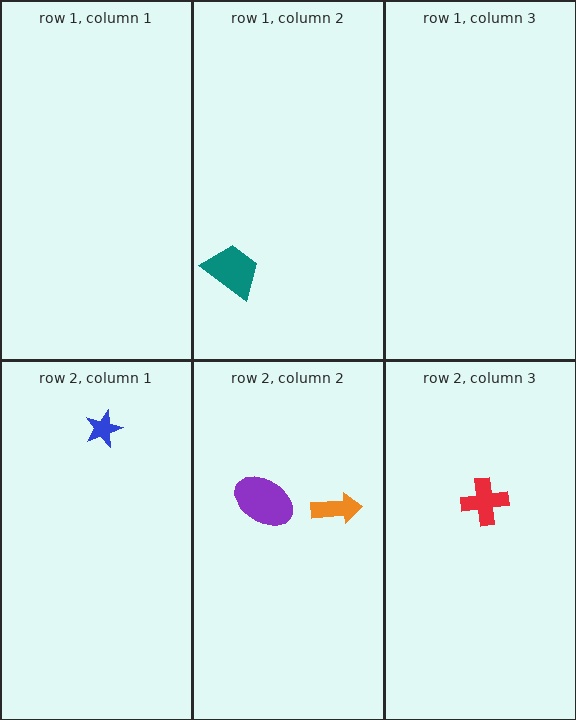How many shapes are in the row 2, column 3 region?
1.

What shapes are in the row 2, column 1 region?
The blue star.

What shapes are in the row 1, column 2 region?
The teal trapezoid.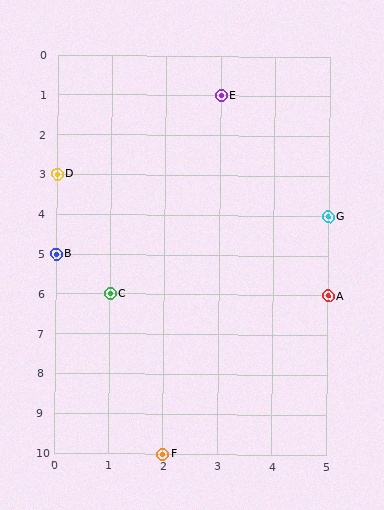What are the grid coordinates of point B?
Point B is at grid coordinates (0, 5).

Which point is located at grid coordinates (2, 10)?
Point F is at (2, 10).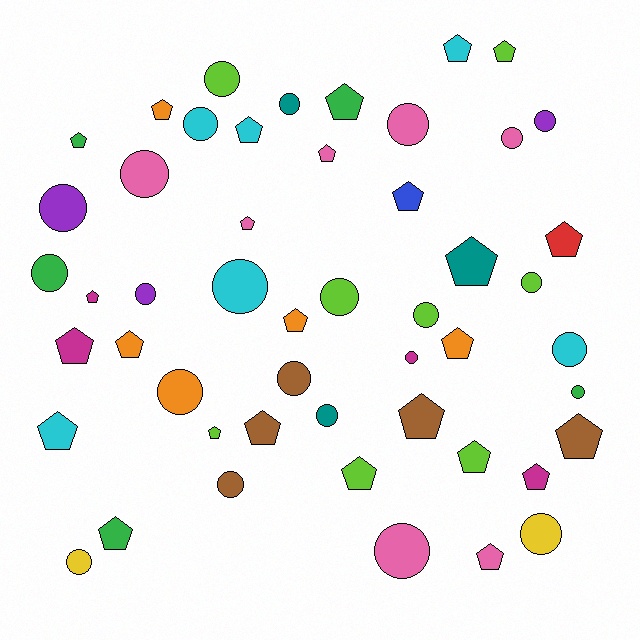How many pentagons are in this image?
There are 26 pentagons.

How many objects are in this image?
There are 50 objects.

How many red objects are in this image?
There is 1 red object.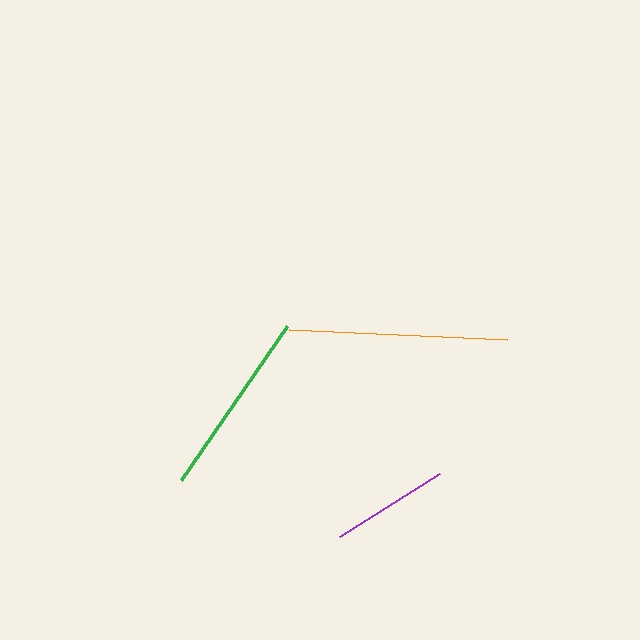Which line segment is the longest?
The orange line is the longest at approximately 218 pixels.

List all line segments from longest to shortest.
From longest to shortest: orange, green, purple.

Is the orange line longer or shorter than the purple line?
The orange line is longer than the purple line.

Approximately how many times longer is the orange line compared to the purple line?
The orange line is approximately 1.8 times the length of the purple line.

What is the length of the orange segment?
The orange segment is approximately 218 pixels long.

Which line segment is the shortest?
The purple line is the shortest at approximately 118 pixels.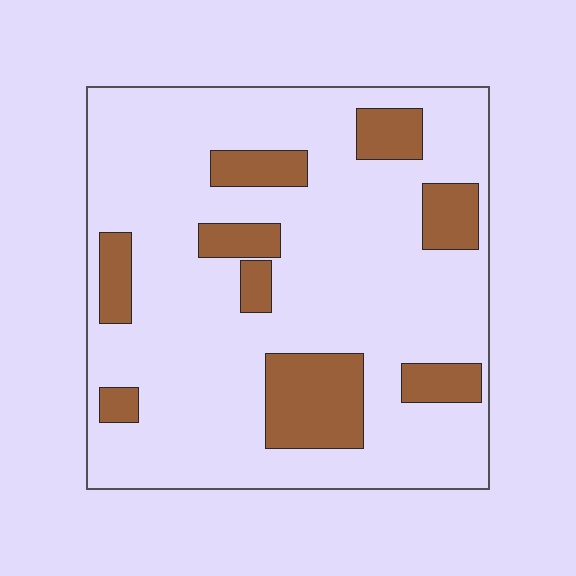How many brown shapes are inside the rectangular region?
9.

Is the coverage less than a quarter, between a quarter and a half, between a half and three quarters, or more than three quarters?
Less than a quarter.